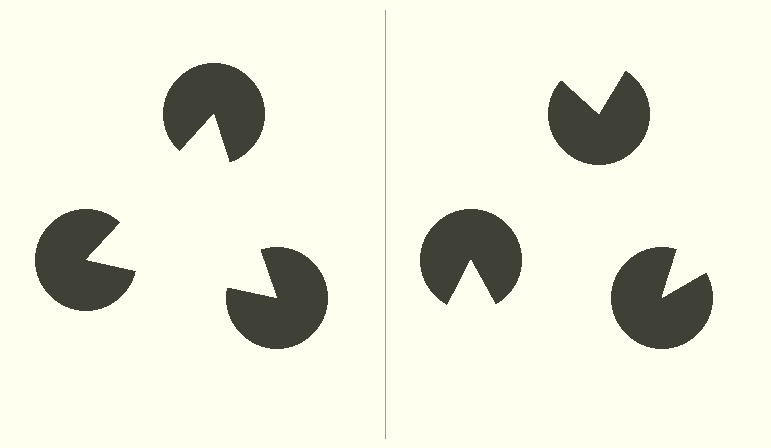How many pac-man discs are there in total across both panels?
6 — 3 on each side.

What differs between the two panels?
The pac-man discs are positioned identically on both sides; only the wedge orientations differ. On the left they align to a triangle; on the right they are misaligned.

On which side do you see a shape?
An illusory triangle appears on the left side. On the right side the wedge cuts are rotated, so no coherent shape forms.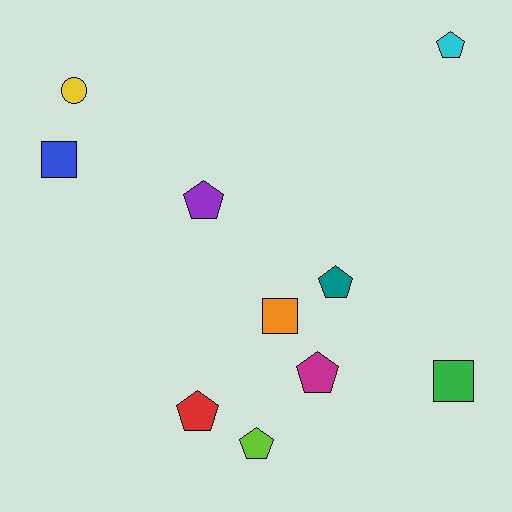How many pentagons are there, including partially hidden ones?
There are 6 pentagons.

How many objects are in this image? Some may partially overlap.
There are 10 objects.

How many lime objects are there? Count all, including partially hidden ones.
There is 1 lime object.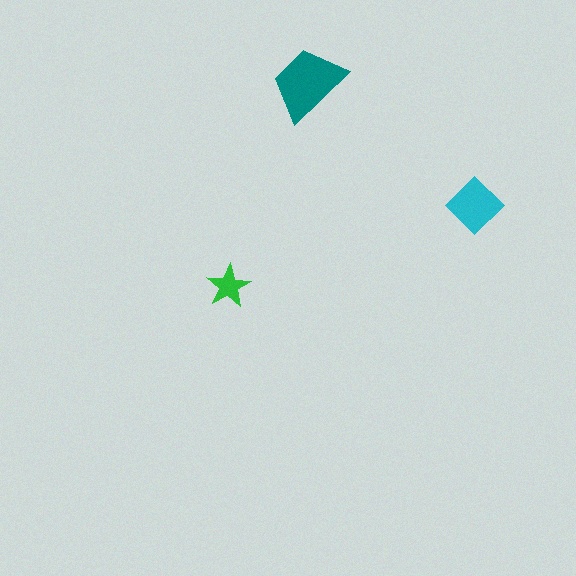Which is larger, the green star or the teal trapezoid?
The teal trapezoid.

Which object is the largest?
The teal trapezoid.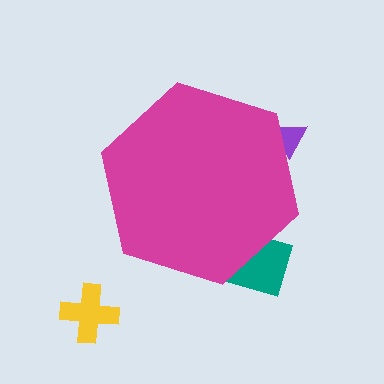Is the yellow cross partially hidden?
No, the yellow cross is fully visible.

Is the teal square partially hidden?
Yes, the teal square is partially hidden behind the magenta hexagon.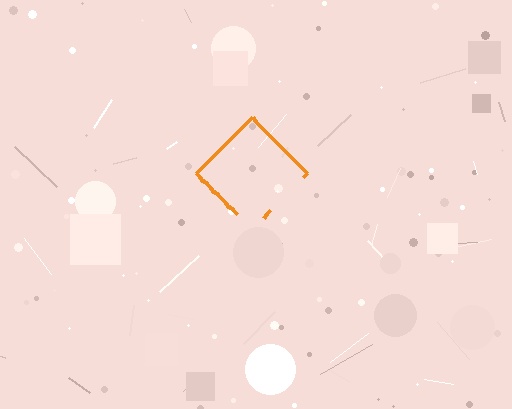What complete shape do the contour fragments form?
The contour fragments form a diamond.